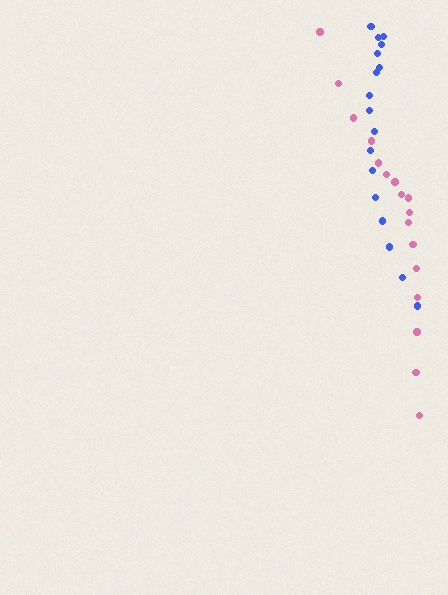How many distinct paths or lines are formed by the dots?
There are 2 distinct paths.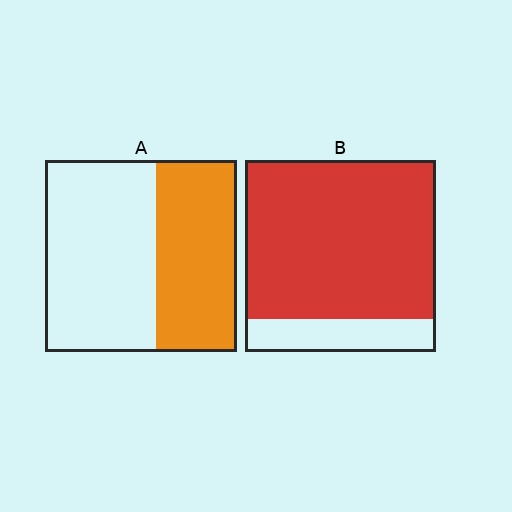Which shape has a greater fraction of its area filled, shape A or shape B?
Shape B.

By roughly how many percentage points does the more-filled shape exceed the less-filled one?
By roughly 40 percentage points (B over A).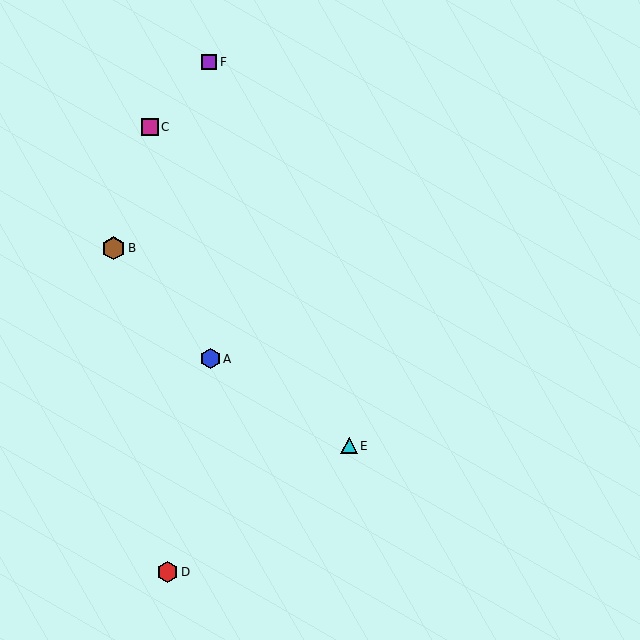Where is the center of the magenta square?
The center of the magenta square is at (150, 127).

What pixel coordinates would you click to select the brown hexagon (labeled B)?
Click at (114, 248) to select the brown hexagon B.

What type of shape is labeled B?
Shape B is a brown hexagon.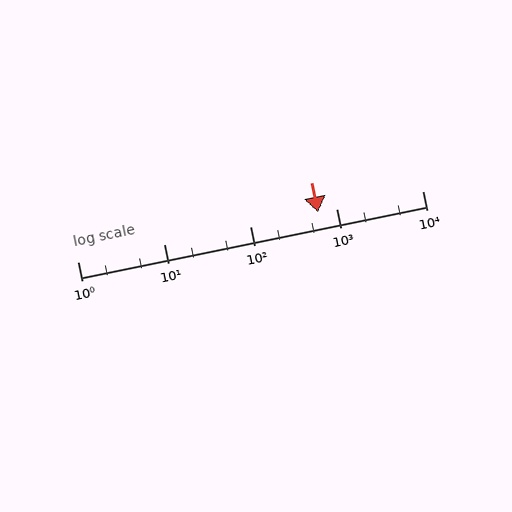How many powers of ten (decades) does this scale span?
The scale spans 4 decades, from 1 to 10000.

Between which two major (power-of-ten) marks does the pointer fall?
The pointer is between 100 and 1000.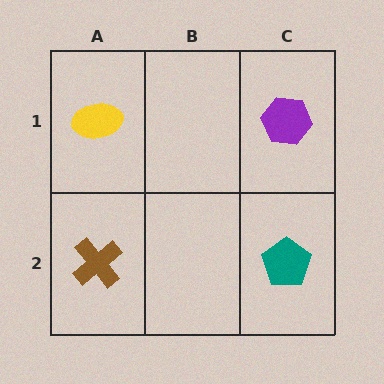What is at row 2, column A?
A brown cross.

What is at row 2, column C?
A teal pentagon.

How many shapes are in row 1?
2 shapes.